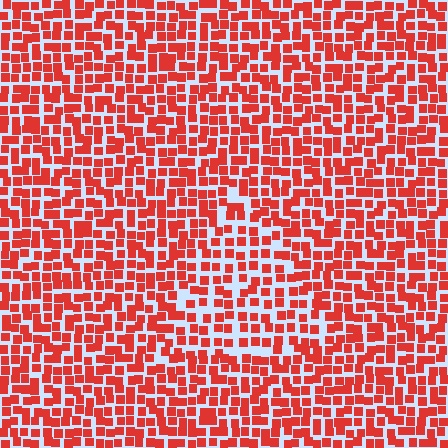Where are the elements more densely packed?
The elements are more densely packed outside the triangle boundary.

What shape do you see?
I see a triangle.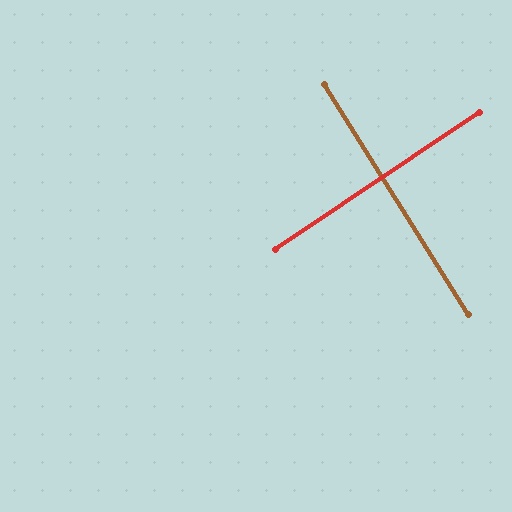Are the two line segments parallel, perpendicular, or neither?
Perpendicular — they meet at approximately 88°.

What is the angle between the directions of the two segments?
Approximately 88 degrees.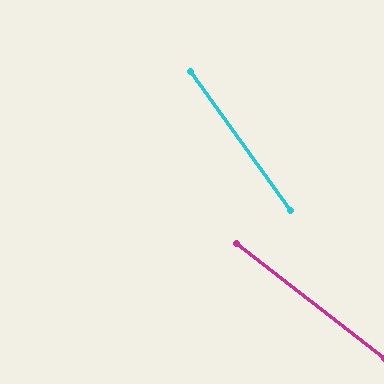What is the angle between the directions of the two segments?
Approximately 16 degrees.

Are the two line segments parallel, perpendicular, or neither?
Neither parallel nor perpendicular — they differ by about 16°.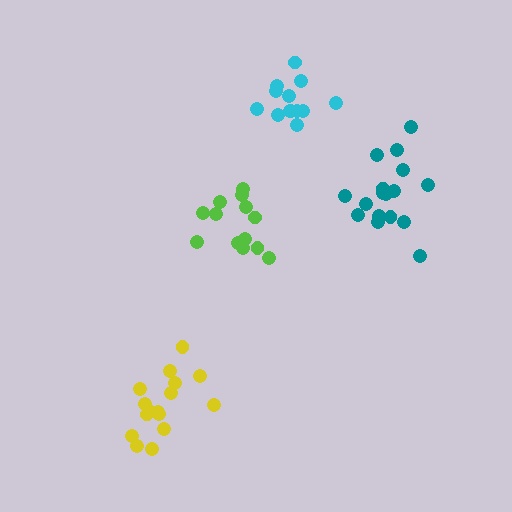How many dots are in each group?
Group 1: 17 dots, Group 2: 16 dots, Group 3: 13 dots, Group 4: 13 dots (59 total).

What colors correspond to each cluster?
The clusters are colored: teal, yellow, cyan, lime.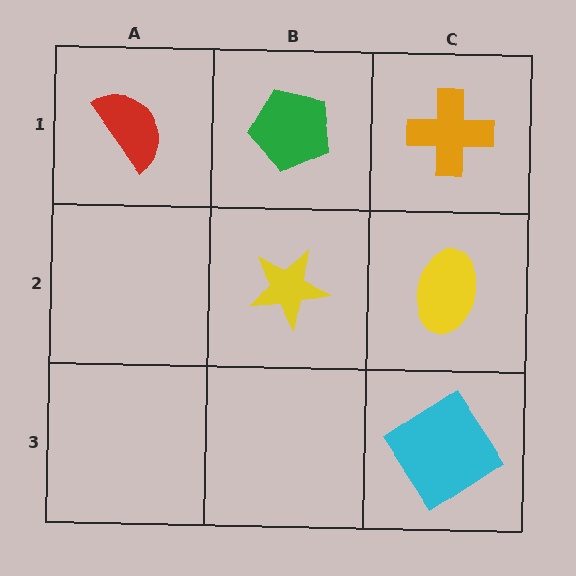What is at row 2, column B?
A yellow star.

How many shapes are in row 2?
2 shapes.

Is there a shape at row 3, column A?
No, that cell is empty.